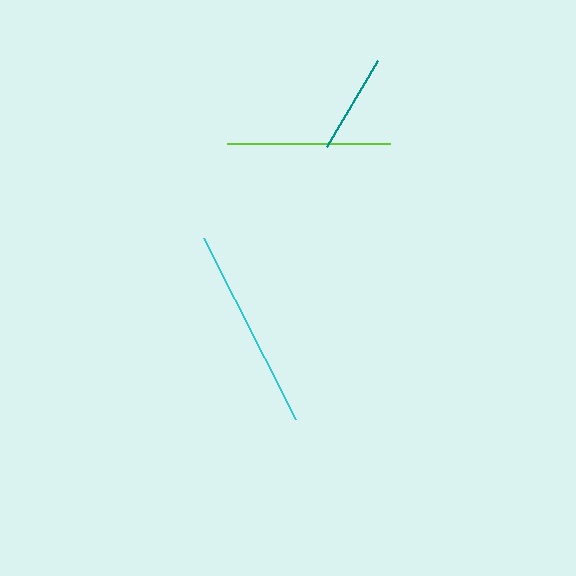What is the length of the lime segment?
The lime segment is approximately 163 pixels long.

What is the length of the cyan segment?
The cyan segment is approximately 203 pixels long.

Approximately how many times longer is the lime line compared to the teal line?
The lime line is approximately 1.6 times the length of the teal line.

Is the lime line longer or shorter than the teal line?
The lime line is longer than the teal line.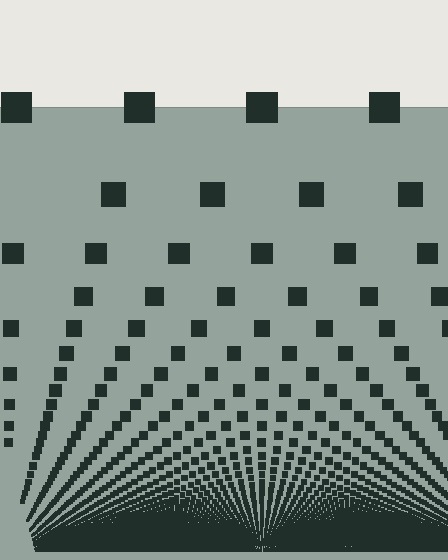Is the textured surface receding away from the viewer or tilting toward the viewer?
The surface appears to tilt toward the viewer. Texture elements get larger and sparser toward the top.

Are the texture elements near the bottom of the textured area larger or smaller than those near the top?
Smaller. The gradient is inverted — elements near the bottom are smaller and denser.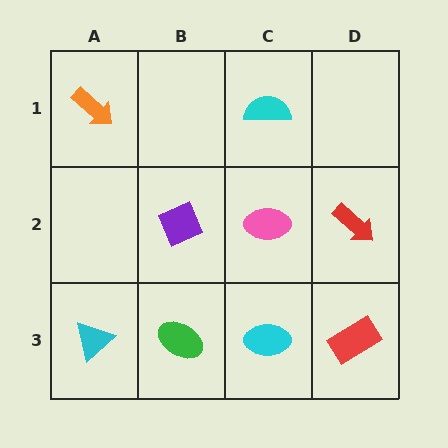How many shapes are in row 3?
4 shapes.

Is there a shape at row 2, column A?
No, that cell is empty.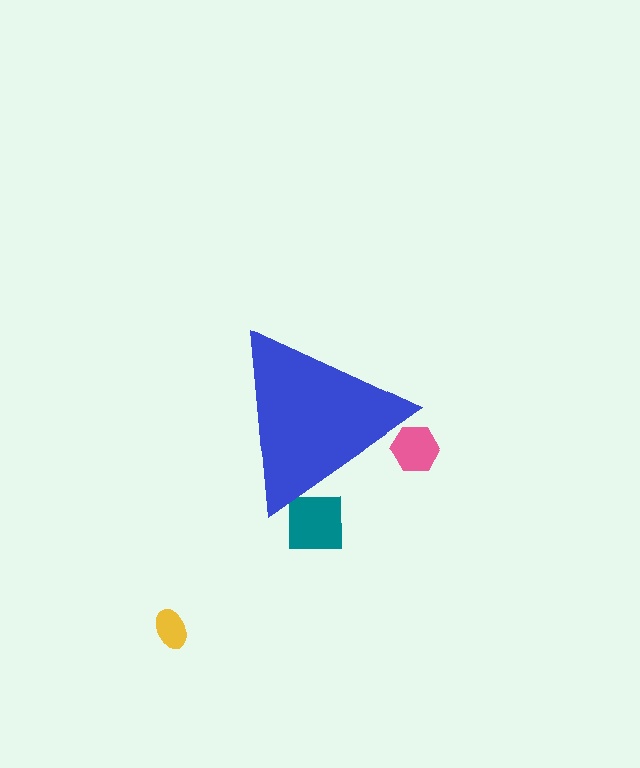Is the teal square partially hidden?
Yes, the teal square is partially hidden behind the blue triangle.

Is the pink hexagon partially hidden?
Yes, the pink hexagon is partially hidden behind the blue triangle.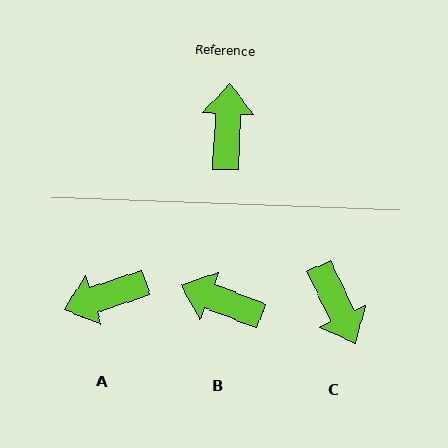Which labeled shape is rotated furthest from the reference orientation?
C, about 152 degrees away.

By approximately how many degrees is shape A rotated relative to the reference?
Approximately 111 degrees counter-clockwise.